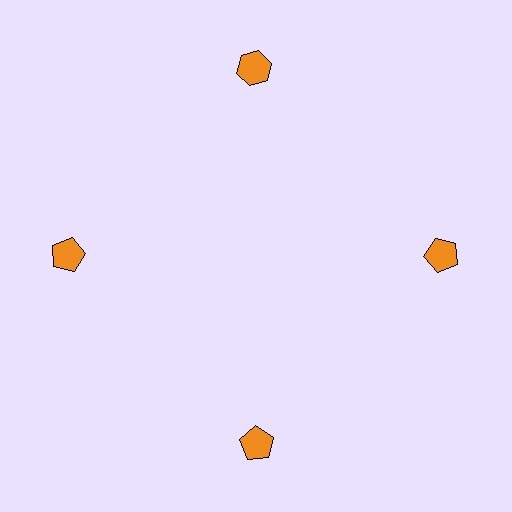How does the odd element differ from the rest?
It has a different shape: hexagon instead of pentagon.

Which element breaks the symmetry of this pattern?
The orange hexagon at roughly the 12 o'clock position breaks the symmetry. All other shapes are orange pentagons.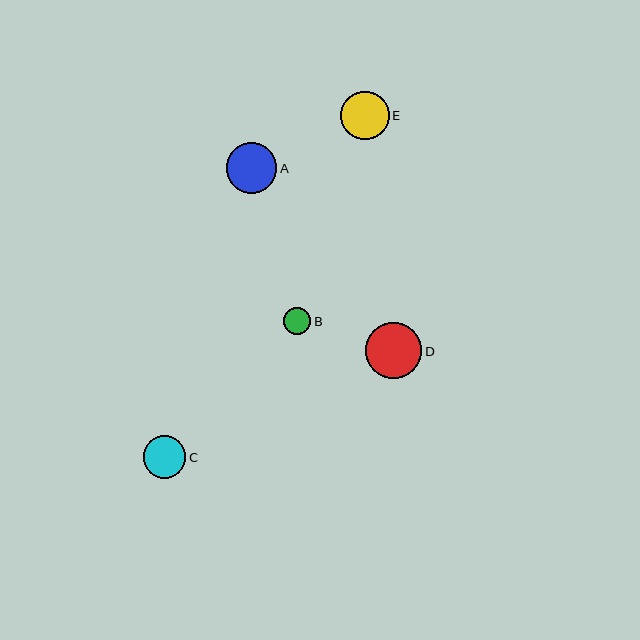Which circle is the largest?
Circle D is the largest with a size of approximately 56 pixels.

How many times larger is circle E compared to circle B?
Circle E is approximately 1.8 times the size of circle B.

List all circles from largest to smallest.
From largest to smallest: D, A, E, C, B.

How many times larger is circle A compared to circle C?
Circle A is approximately 1.2 times the size of circle C.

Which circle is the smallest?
Circle B is the smallest with a size of approximately 27 pixels.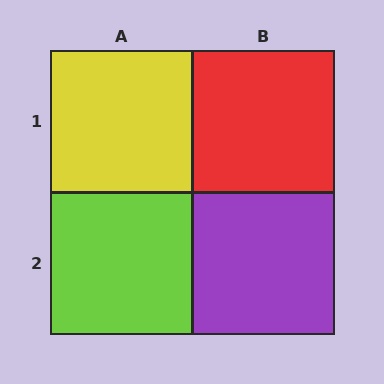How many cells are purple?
1 cell is purple.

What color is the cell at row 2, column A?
Lime.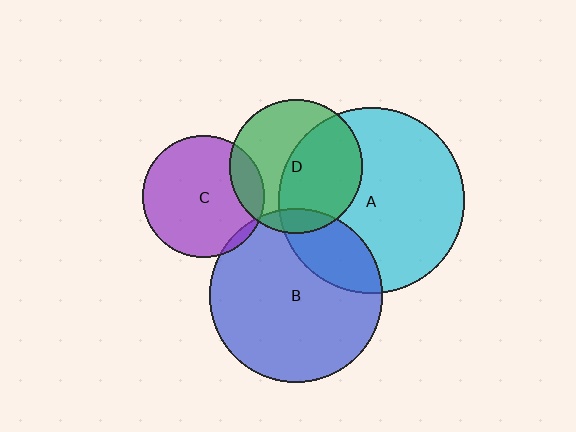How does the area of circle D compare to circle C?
Approximately 1.2 times.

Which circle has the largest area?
Circle A (cyan).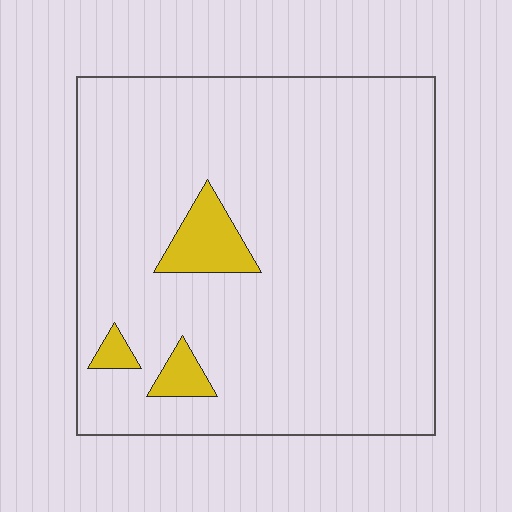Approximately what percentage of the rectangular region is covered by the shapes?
Approximately 5%.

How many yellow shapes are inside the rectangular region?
3.